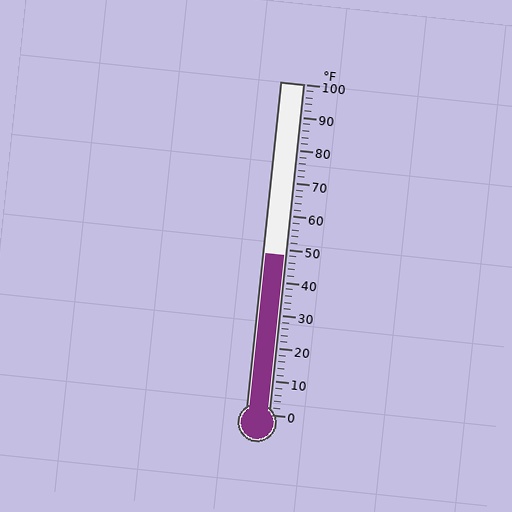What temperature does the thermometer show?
The thermometer shows approximately 48°F.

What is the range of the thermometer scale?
The thermometer scale ranges from 0°F to 100°F.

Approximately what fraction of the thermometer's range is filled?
The thermometer is filled to approximately 50% of its range.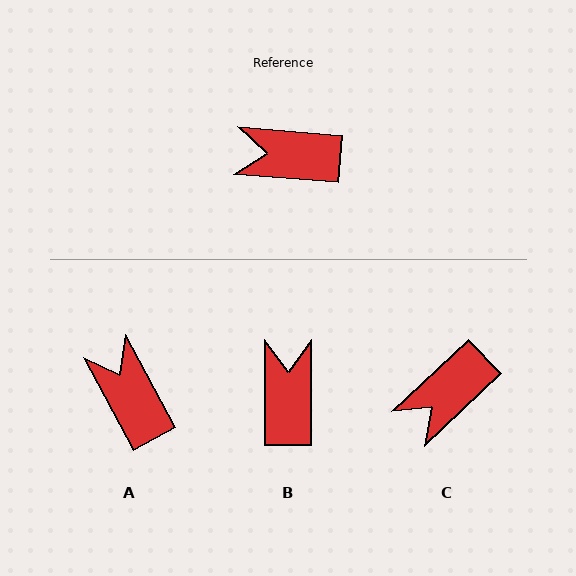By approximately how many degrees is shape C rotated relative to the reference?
Approximately 48 degrees counter-clockwise.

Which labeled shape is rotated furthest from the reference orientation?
B, about 85 degrees away.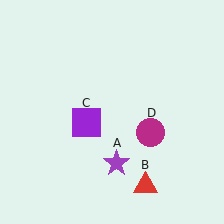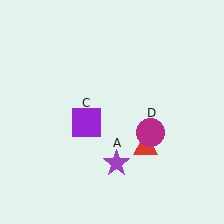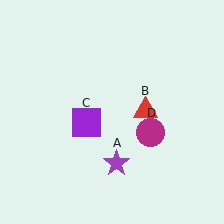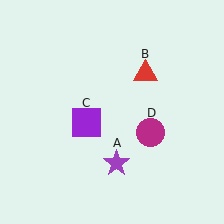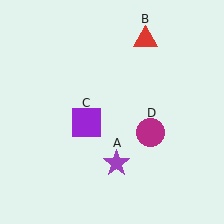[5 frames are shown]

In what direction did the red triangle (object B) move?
The red triangle (object B) moved up.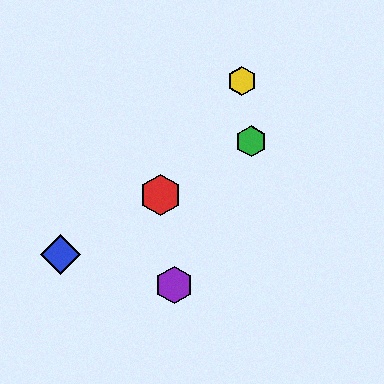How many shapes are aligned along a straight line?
3 shapes (the red hexagon, the blue diamond, the green hexagon) are aligned along a straight line.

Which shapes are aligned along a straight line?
The red hexagon, the blue diamond, the green hexagon are aligned along a straight line.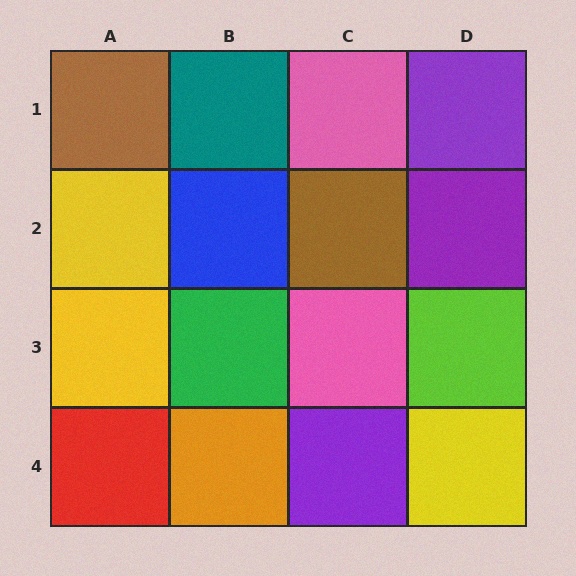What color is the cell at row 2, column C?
Brown.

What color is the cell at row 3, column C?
Pink.